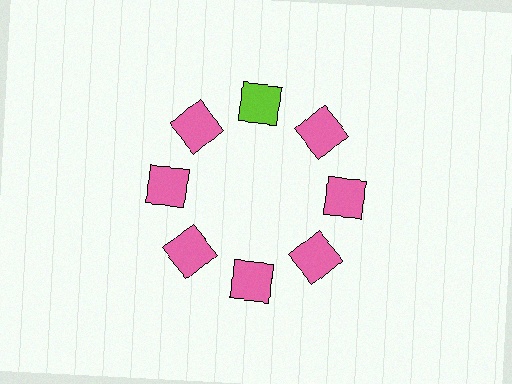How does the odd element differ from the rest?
It has a different color: lime instead of pink.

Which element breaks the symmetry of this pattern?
The lime square at roughly the 12 o'clock position breaks the symmetry. All other shapes are pink squares.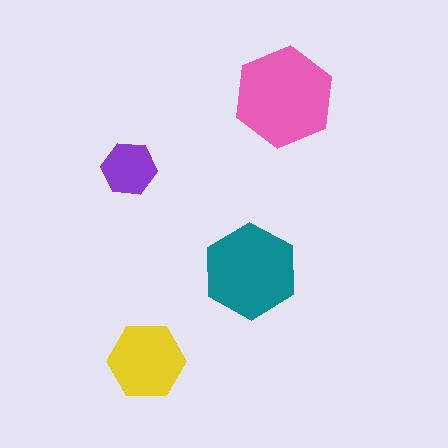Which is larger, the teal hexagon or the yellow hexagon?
The teal one.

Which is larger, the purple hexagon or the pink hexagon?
The pink one.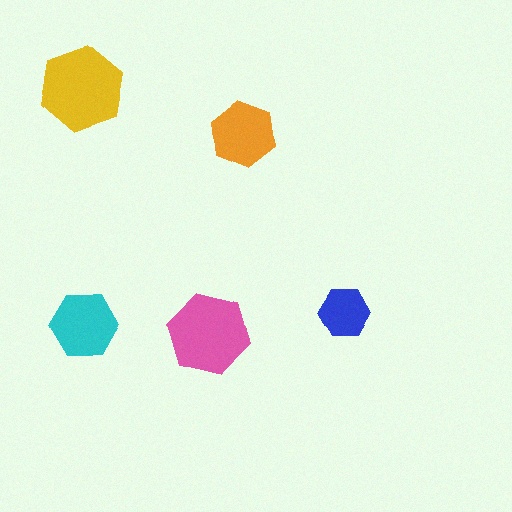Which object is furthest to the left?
The cyan hexagon is leftmost.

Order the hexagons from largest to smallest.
the yellow one, the pink one, the cyan one, the orange one, the blue one.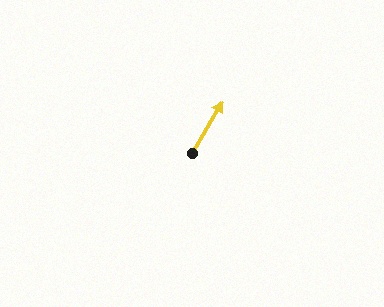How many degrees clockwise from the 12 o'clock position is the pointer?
Approximately 30 degrees.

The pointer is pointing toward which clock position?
Roughly 1 o'clock.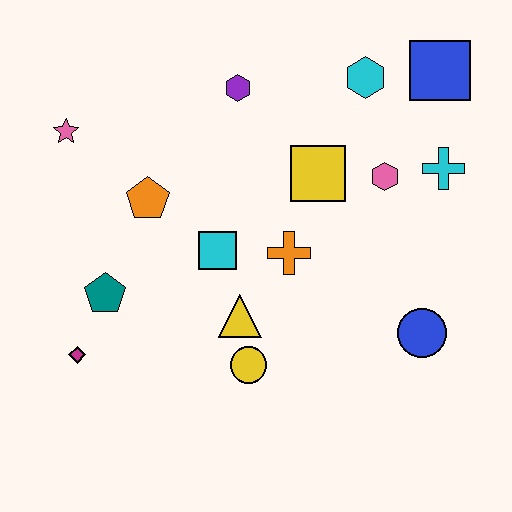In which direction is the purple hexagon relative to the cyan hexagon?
The purple hexagon is to the left of the cyan hexagon.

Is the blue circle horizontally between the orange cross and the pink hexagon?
No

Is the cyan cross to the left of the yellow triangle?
No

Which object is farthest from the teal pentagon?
The blue square is farthest from the teal pentagon.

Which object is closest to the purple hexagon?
The yellow square is closest to the purple hexagon.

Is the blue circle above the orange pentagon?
No